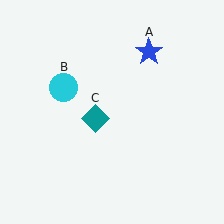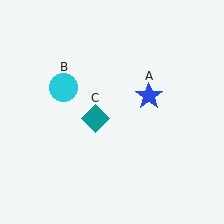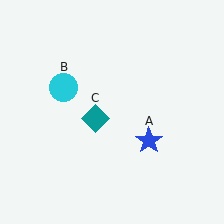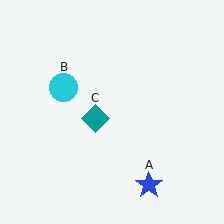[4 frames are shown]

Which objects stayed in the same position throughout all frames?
Cyan circle (object B) and teal diamond (object C) remained stationary.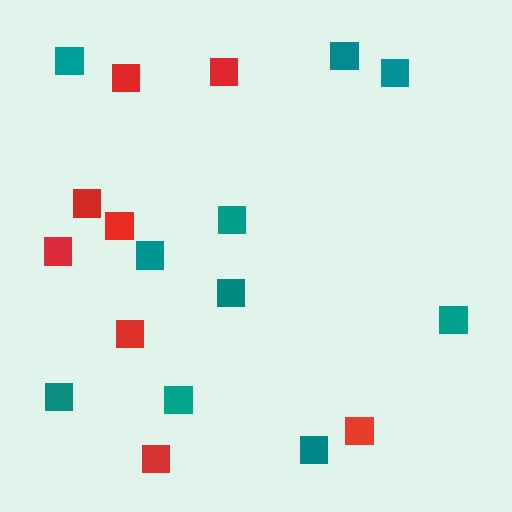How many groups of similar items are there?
There are 2 groups: one group of teal squares (10) and one group of red squares (8).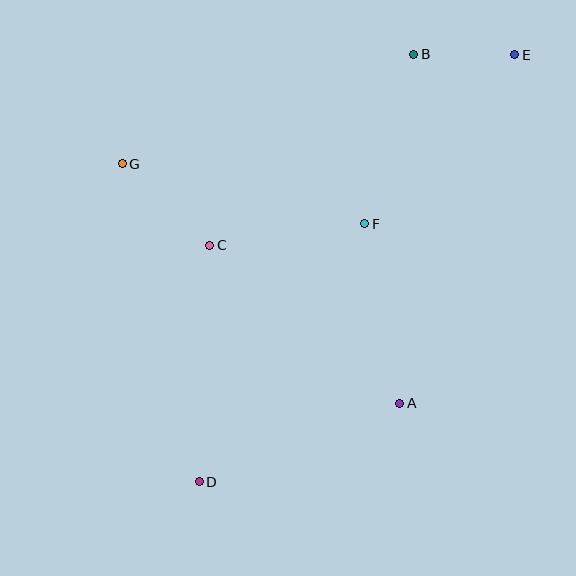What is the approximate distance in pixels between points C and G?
The distance between C and G is approximately 120 pixels.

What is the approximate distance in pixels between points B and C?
The distance between B and C is approximately 279 pixels.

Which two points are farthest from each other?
Points D and E are farthest from each other.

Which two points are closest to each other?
Points B and E are closest to each other.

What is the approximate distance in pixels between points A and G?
The distance between A and G is approximately 367 pixels.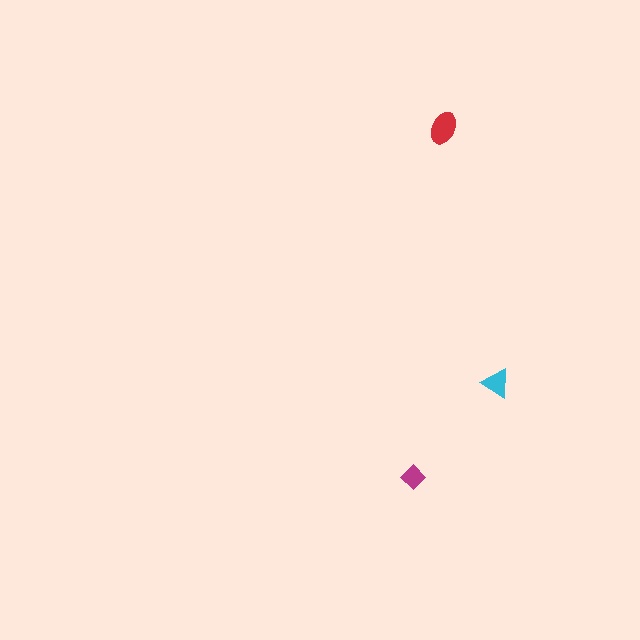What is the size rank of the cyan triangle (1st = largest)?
2nd.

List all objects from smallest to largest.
The magenta diamond, the cyan triangle, the red ellipse.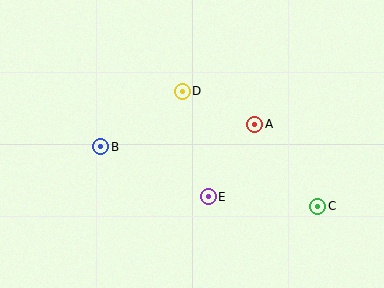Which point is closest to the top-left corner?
Point B is closest to the top-left corner.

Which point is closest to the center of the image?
Point D at (182, 91) is closest to the center.